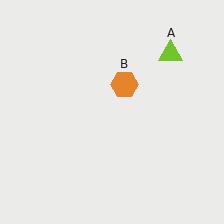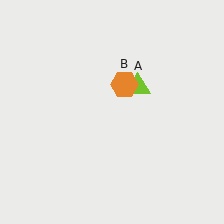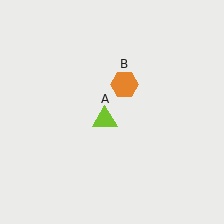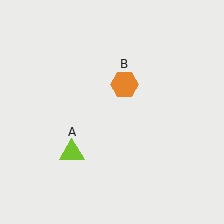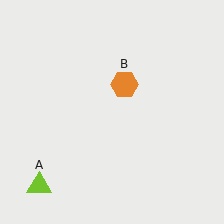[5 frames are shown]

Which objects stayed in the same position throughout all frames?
Orange hexagon (object B) remained stationary.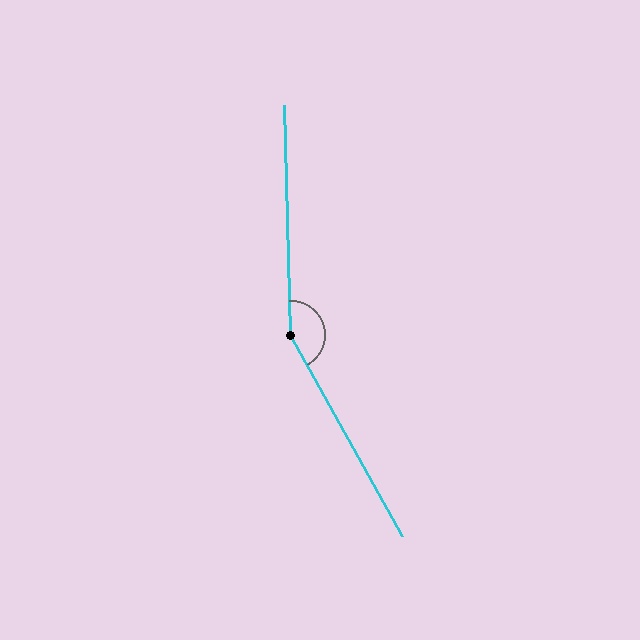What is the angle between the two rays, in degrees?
Approximately 153 degrees.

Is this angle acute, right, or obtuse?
It is obtuse.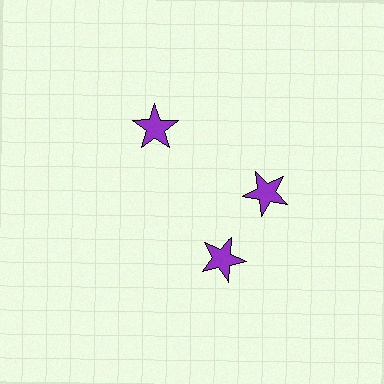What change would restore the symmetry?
The symmetry would be restored by rotating it back into even spacing with its neighbors so that all 3 stars sit at equal angles and equal distance from the center.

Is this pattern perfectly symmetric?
No. The 3 purple stars are arranged in a ring, but one element near the 7 o'clock position is rotated out of alignment along the ring, breaking the 3-fold rotational symmetry.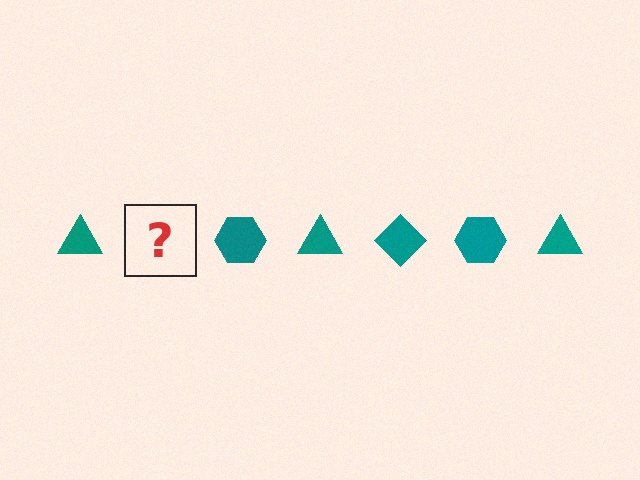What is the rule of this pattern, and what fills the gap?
The rule is that the pattern cycles through triangle, diamond, hexagon shapes in teal. The gap should be filled with a teal diamond.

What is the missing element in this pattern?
The missing element is a teal diamond.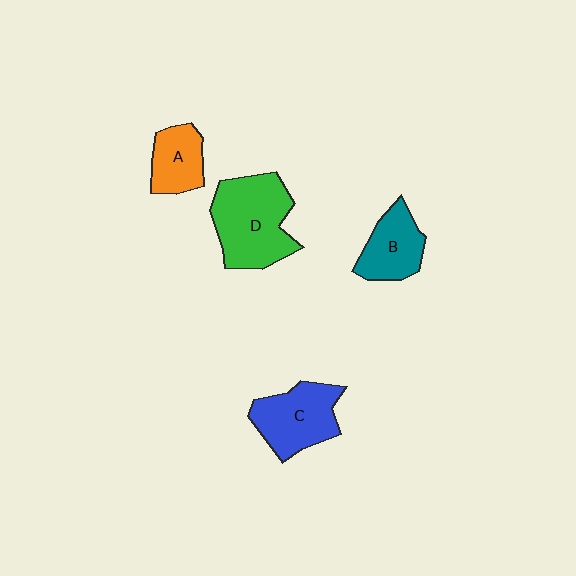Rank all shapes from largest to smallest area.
From largest to smallest: D (green), C (blue), B (teal), A (orange).